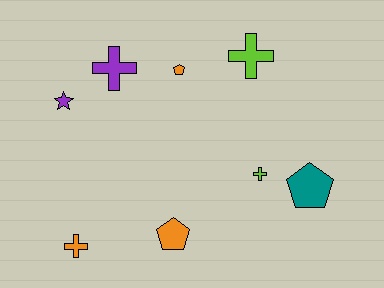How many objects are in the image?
There are 8 objects.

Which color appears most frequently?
Orange, with 3 objects.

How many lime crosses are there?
There are 2 lime crosses.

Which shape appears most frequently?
Cross, with 4 objects.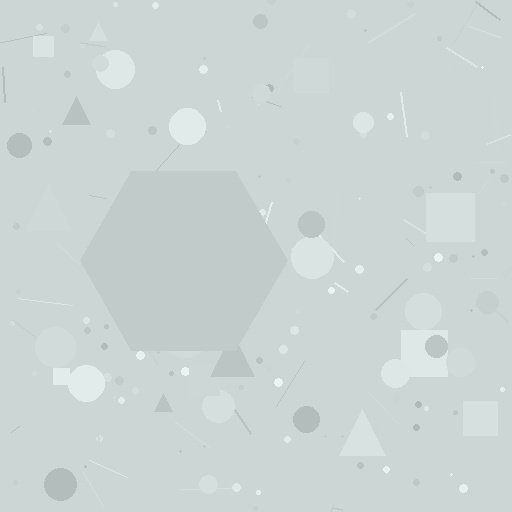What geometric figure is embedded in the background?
A hexagon is embedded in the background.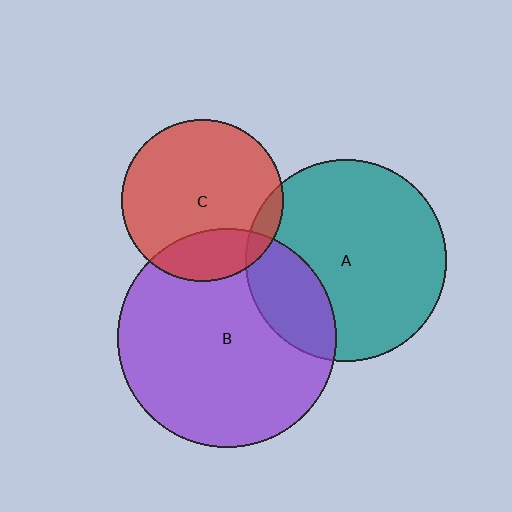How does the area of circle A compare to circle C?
Approximately 1.5 times.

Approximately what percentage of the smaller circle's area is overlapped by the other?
Approximately 20%.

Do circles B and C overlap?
Yes.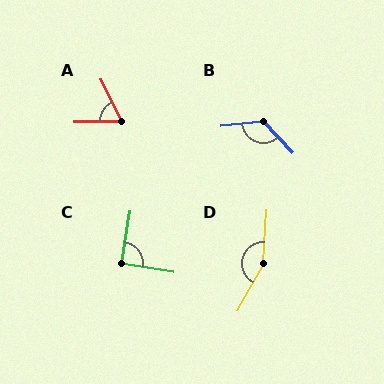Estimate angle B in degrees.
Approximately 127 degrees.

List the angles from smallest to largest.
A (65°), C (90°), B (127°), D (154°).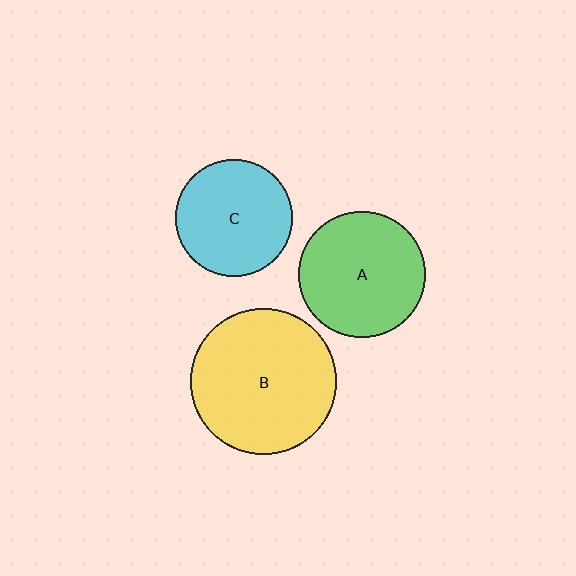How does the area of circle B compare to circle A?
Approximately 1.3 times.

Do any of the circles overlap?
No, none of the circles overlap.